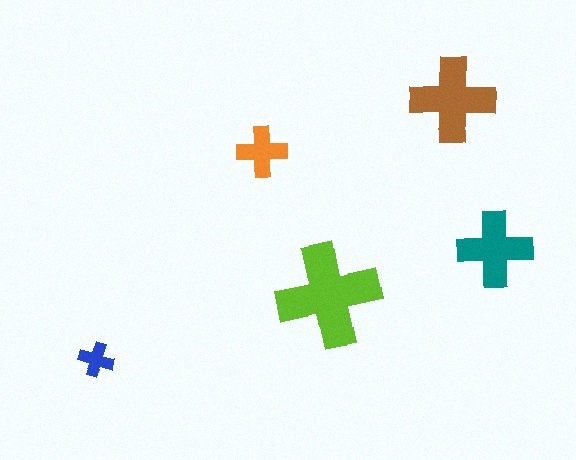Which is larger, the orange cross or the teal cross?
The teal one.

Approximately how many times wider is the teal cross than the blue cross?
About 2 times wider.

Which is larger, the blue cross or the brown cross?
The brown one.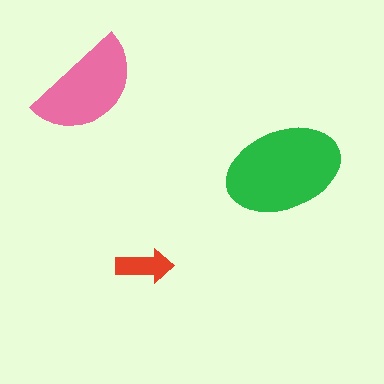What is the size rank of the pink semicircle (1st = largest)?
2nd.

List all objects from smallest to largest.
The red arrow, the pink semicircle, the green ellipse.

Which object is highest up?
The pink semicircle is topmost.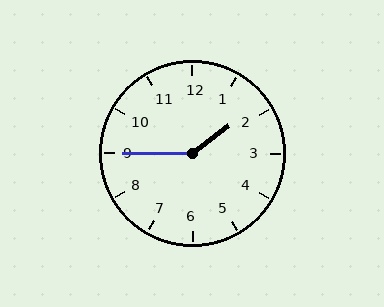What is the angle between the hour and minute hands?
Approximately 142 degrees.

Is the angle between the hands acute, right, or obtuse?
It is obtuse.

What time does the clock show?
1:45.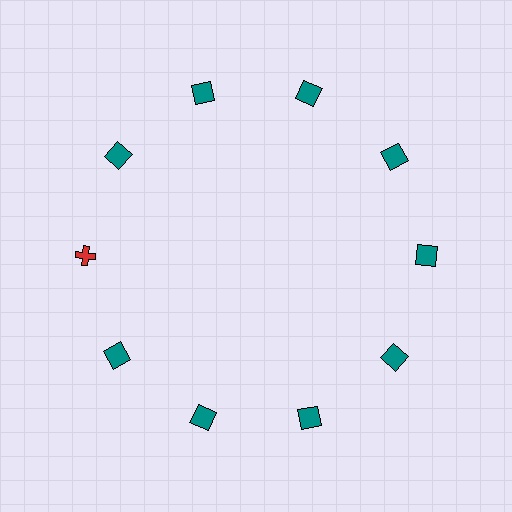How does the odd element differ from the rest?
It differs in both color (red instead of teal) and shape (cross instead of square).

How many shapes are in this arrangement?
There are 10 shapes arranged in a ring pattern.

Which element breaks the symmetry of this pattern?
The red cross at roughly the 9 o'clock position breaks the symmetry. All other shapes are teal squares.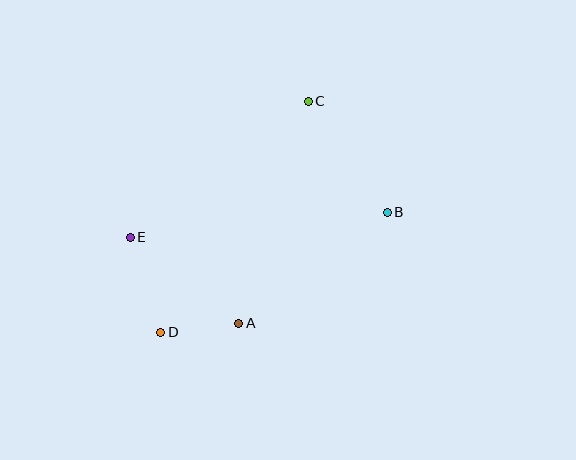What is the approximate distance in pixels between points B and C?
The distance between B and C is approximately 136 pixels.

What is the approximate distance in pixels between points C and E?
The distance between C and E is approximately 224 pixels.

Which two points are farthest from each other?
Points C and D are farthest from each other.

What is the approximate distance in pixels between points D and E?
The distance between D and E is approximately 99 pixels.